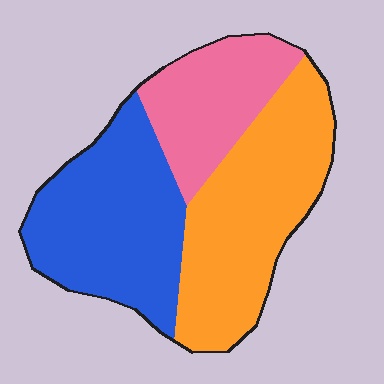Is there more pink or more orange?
Orange.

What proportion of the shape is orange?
Orange takes up between a third and a half of the shape.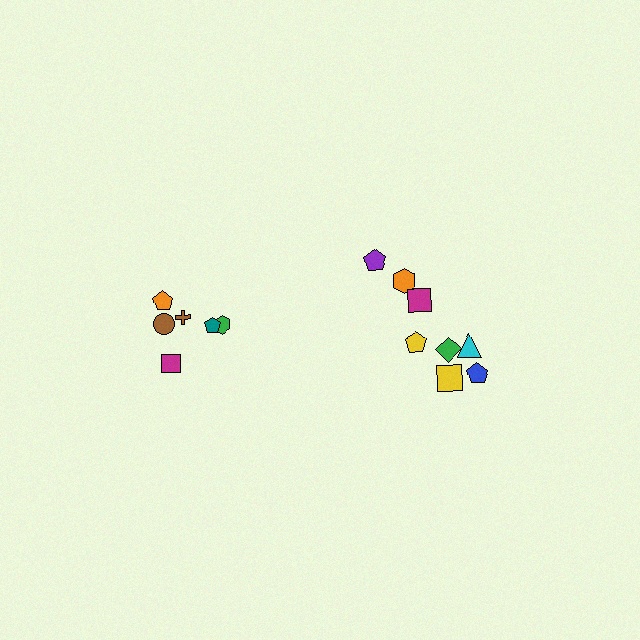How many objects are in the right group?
There are 8 objects.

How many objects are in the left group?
There are 6 objects.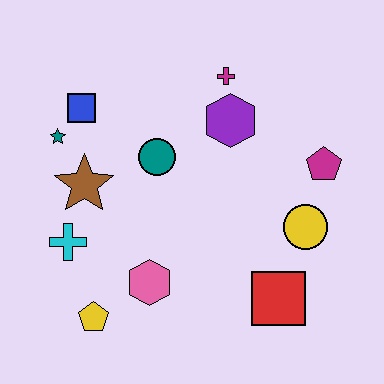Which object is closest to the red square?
The yellow circle is closest to the red square.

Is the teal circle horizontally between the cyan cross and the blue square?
No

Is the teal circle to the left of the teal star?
No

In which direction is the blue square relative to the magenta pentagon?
The blue square is to the left of the magenta pentagon.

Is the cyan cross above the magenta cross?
No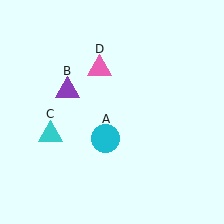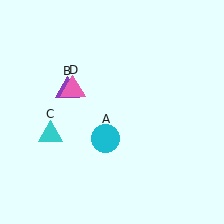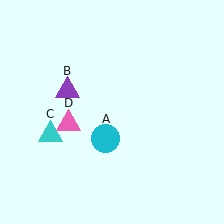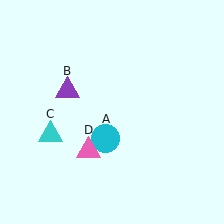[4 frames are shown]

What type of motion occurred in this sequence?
The pink triangle (object D) rotated counterclockwise around the center of the scene.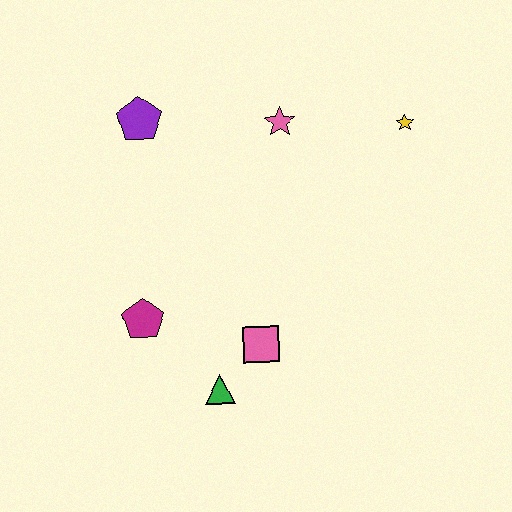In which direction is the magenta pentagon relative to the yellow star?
The magenta pentagon is to the left of the yellow star.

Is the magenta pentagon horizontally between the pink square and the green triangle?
No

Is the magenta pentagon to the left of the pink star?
Yes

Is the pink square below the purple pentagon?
Yes